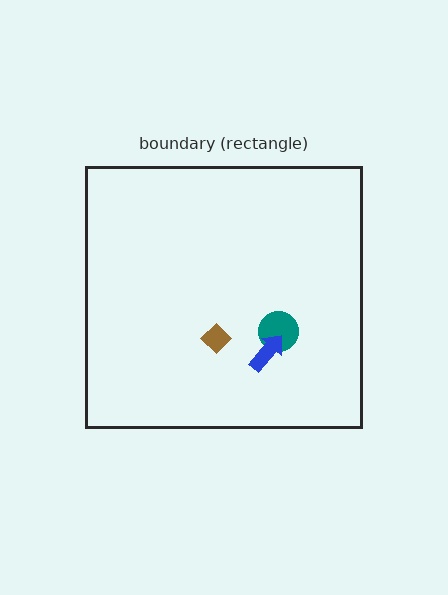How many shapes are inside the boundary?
3 inside, 0 outside.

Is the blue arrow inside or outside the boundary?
Inside.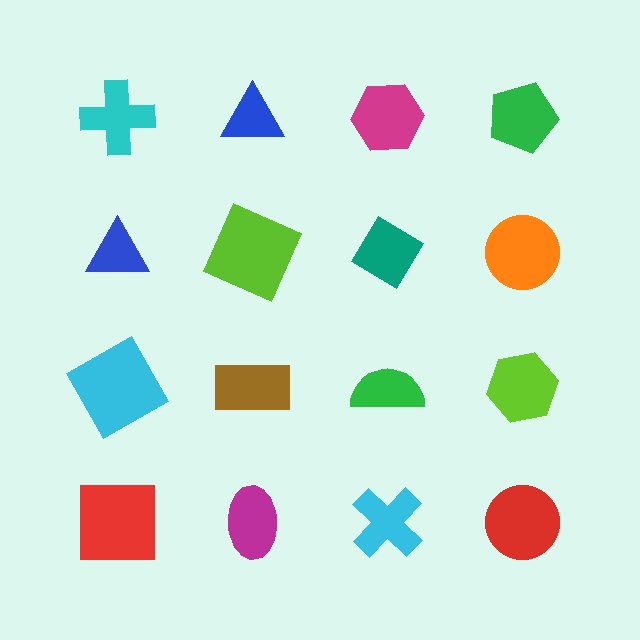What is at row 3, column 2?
A brown rectangle.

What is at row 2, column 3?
A teal diamond.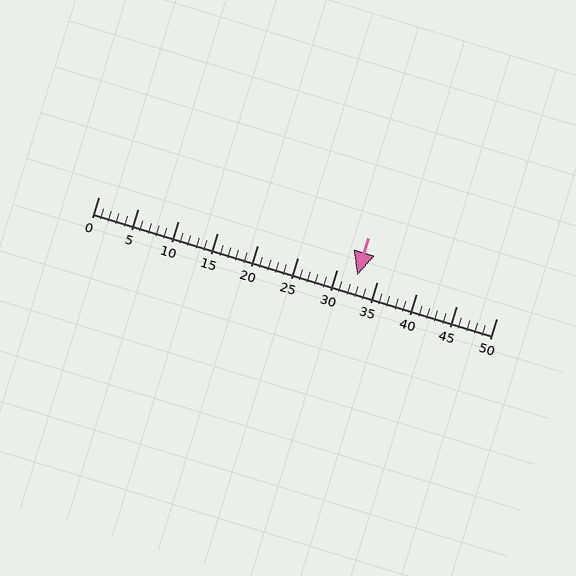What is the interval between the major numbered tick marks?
The major tick marks are spaced 5 units apart.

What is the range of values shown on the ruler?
The ruler shows values from 0 to 50.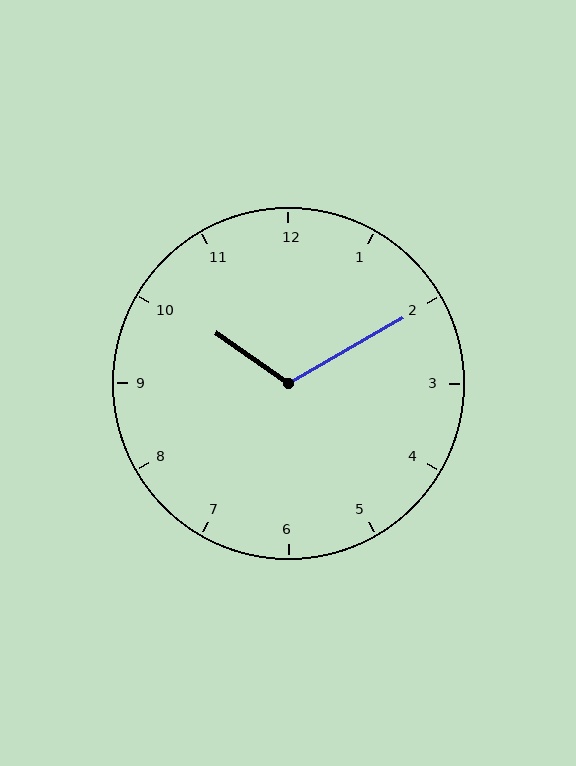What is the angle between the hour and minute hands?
Approximately 115 degrees.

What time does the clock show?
10:10.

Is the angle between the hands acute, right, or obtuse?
It is obtuse.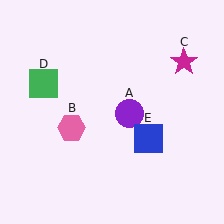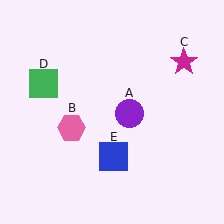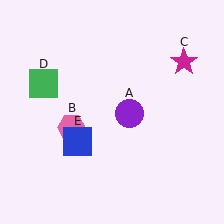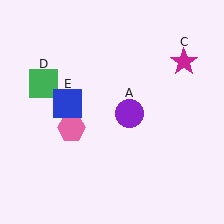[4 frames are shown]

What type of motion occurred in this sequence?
The blue square (object E) rotated clockwise around the center of the scene.